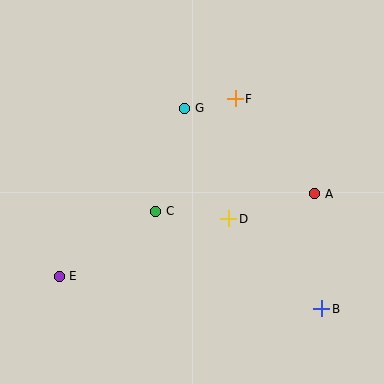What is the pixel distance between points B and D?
The distance between B and D is 130 pixels.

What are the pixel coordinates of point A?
Point A is at (315, 194).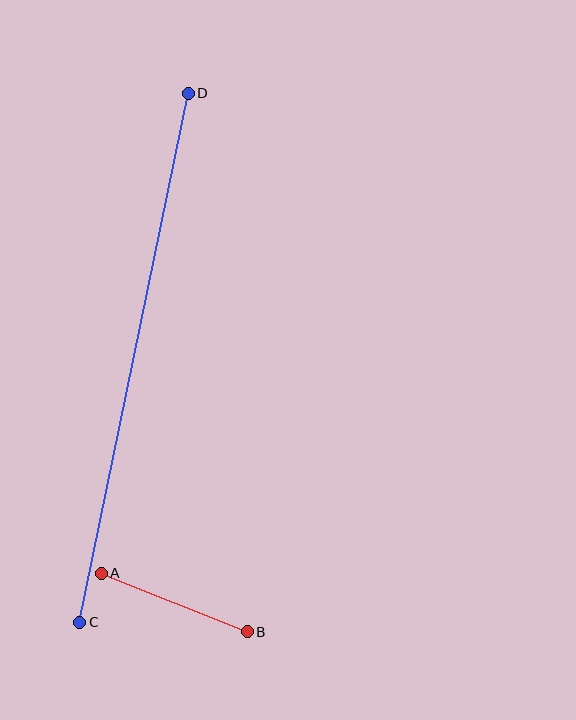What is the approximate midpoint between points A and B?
The midpoint is at approximately (174, 602) pixels.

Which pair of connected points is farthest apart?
Points C and D are farthest apart.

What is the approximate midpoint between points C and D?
The midpoint is at approximately (134, 358) pixels.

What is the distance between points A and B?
The distance is approximately 157 pixels.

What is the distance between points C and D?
The distance is approximately 540 pixels.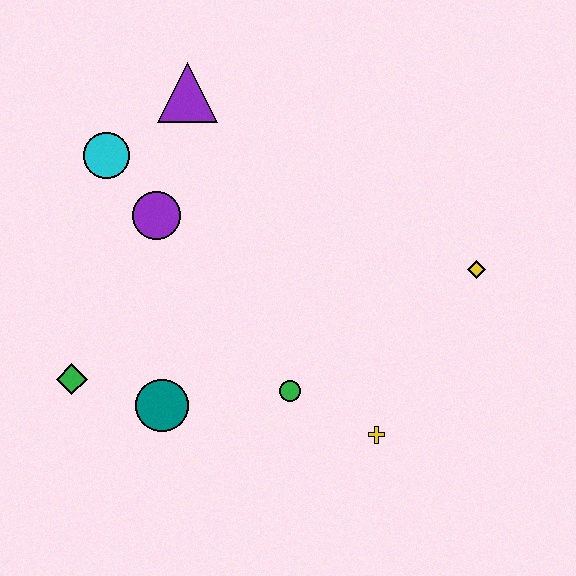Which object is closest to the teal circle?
The green diamond is closest to the teal circle.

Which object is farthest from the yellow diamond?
The green diamond is farthest from the yellow diamond.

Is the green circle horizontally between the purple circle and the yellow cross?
Yes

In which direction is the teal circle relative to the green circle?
The teal circle is to the left of the green circle.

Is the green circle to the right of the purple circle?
Yes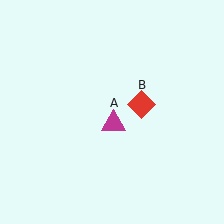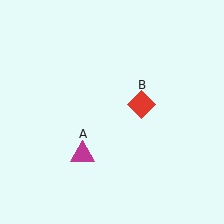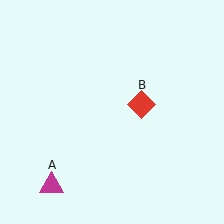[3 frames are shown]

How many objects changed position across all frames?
1 object changed position: magenta triangle (object A).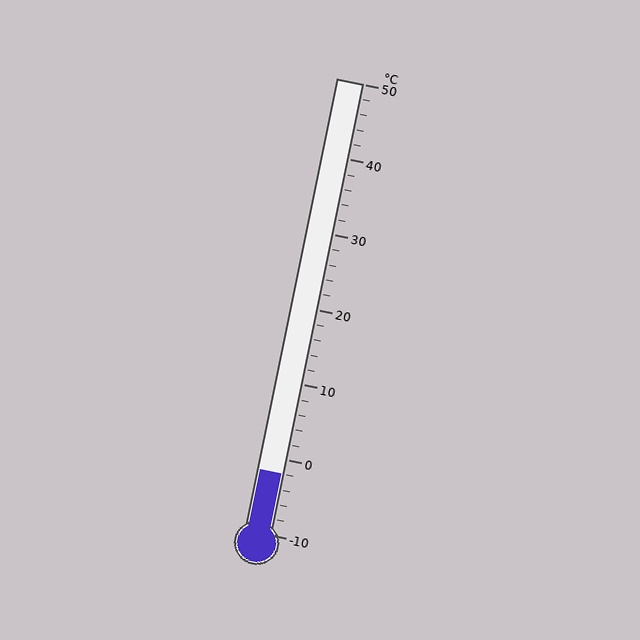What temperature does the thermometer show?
The thermometer shows approximately -2°C.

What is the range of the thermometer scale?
The thermometer scale ranges from -10°C to 50°C.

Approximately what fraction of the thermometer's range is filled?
The thermometer is filled to approximately 15% of its range.